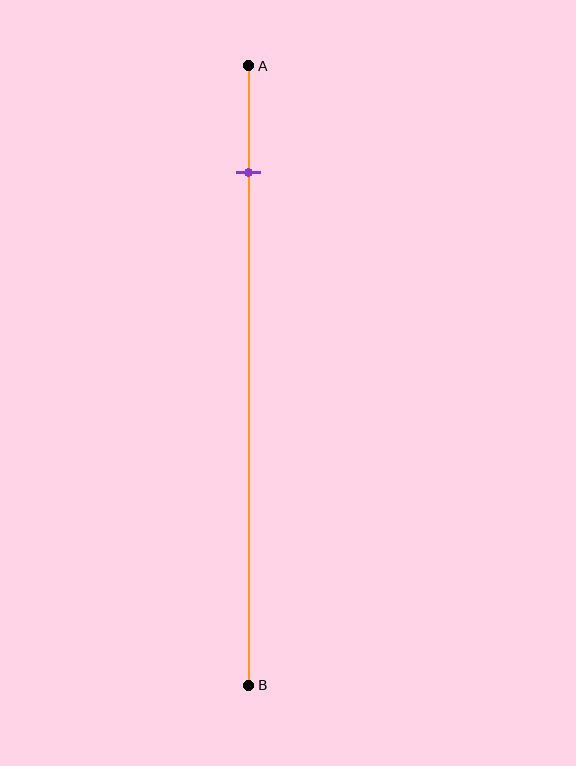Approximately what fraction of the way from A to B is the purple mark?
The purple mark is approximately 15% of the way from A to B.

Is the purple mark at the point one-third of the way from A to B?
No, the mark is at about 15% from A, not at the 33% one-third point.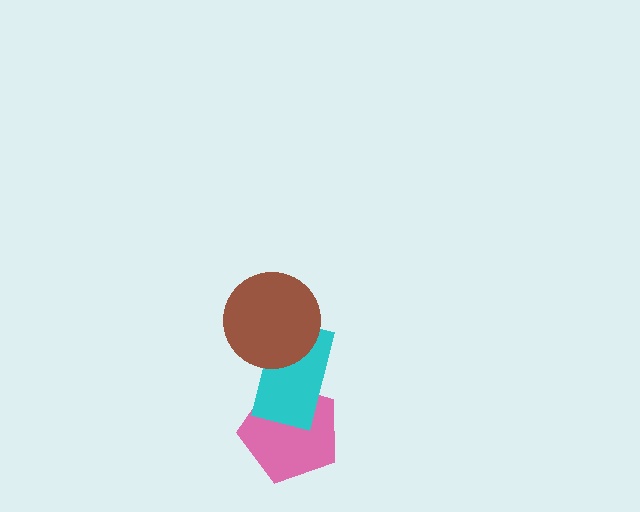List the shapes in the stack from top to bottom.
From top to bottom: the brown circle, the cyan rectangle, the pink pentagon.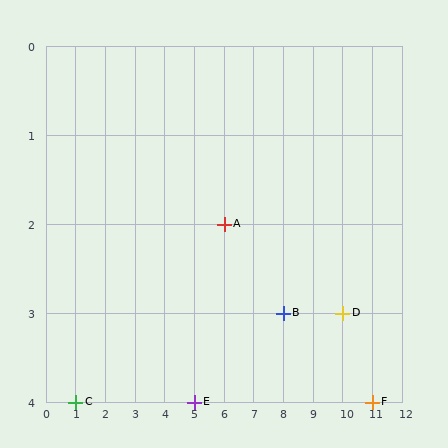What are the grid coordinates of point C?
Point C is at grid coordinates (1, 4).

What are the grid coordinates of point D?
Point D is at grid coordinates (10, 3).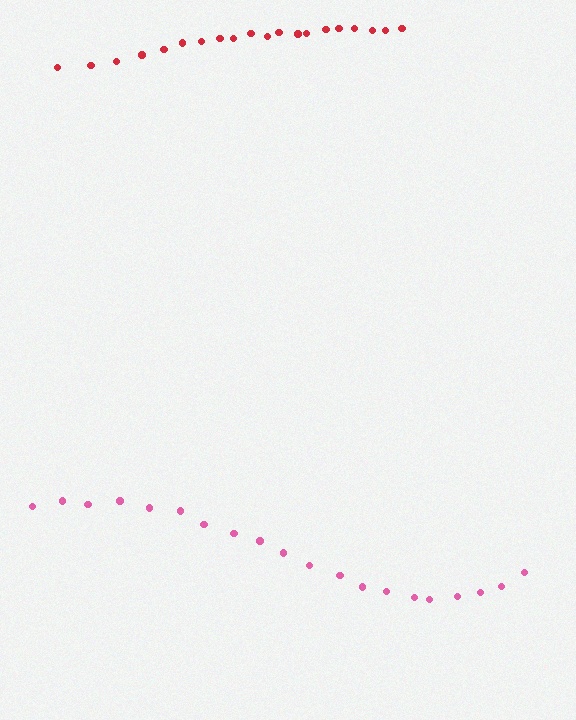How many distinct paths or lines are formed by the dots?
There are 2 distinct paths.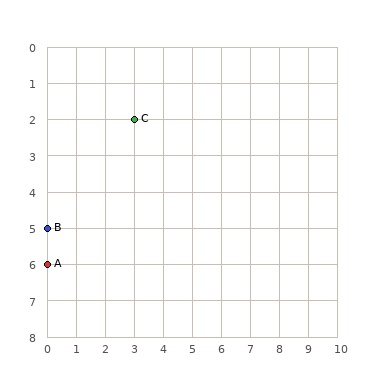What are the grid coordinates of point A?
Point A is at grid coordinates (0, 6).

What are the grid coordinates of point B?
Point B is at grid coordinates (0, 5).